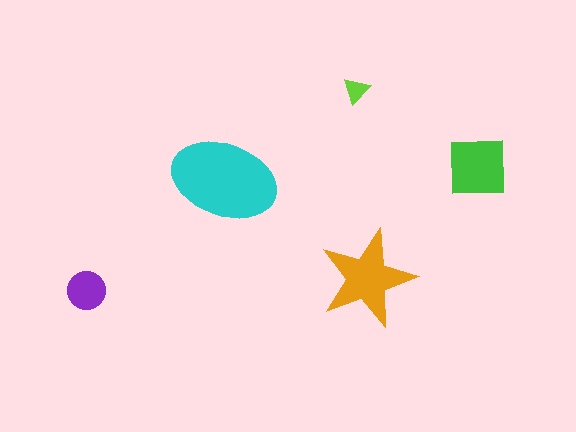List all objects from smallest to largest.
The lime triangle, the purple circle, the green square, the orange star, the cyan ellipse.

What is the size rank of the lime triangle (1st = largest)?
5th.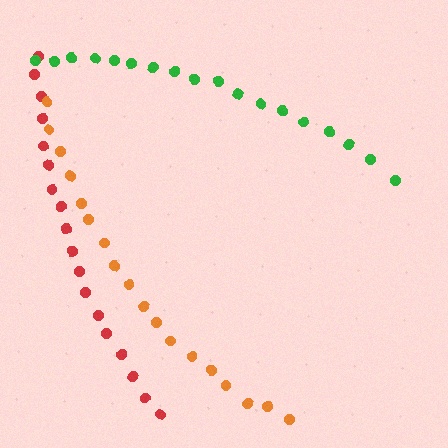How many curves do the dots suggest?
There are 3 distinct paths.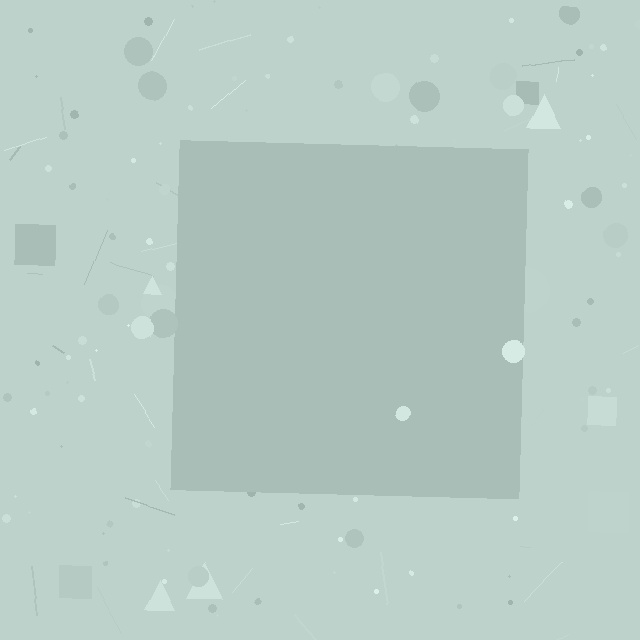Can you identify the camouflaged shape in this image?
The camouflaged shape is a square.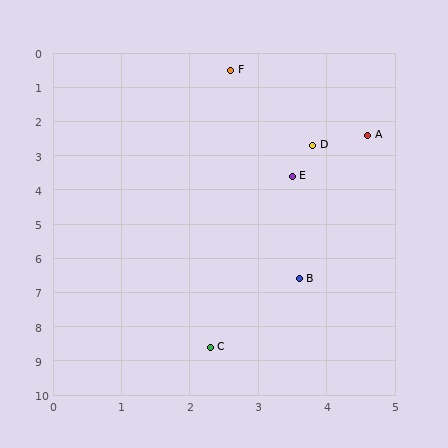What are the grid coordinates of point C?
Point C is at approximately (2.3, 8.6).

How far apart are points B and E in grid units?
Points B and E are about 3.0 grid units apart.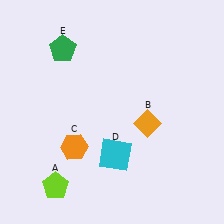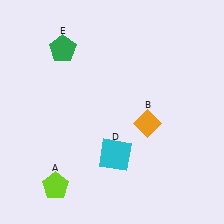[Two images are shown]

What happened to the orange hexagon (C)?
The orange hexagon (C) was removed in Image 2. It was in the bottom-left area of Image 1.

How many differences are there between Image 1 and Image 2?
There is 1 difference between the two images.